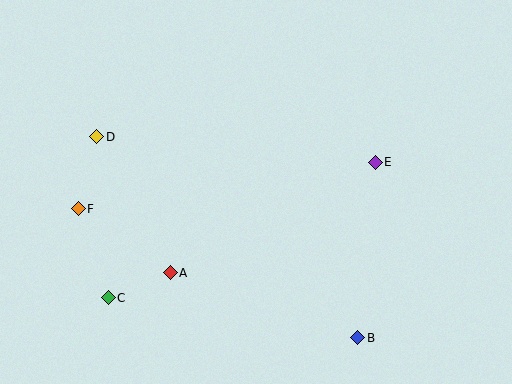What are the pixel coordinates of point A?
Point A is at (170, 273).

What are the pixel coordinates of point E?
Point E is at (375, 162).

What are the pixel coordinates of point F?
Point F is at (78, 209).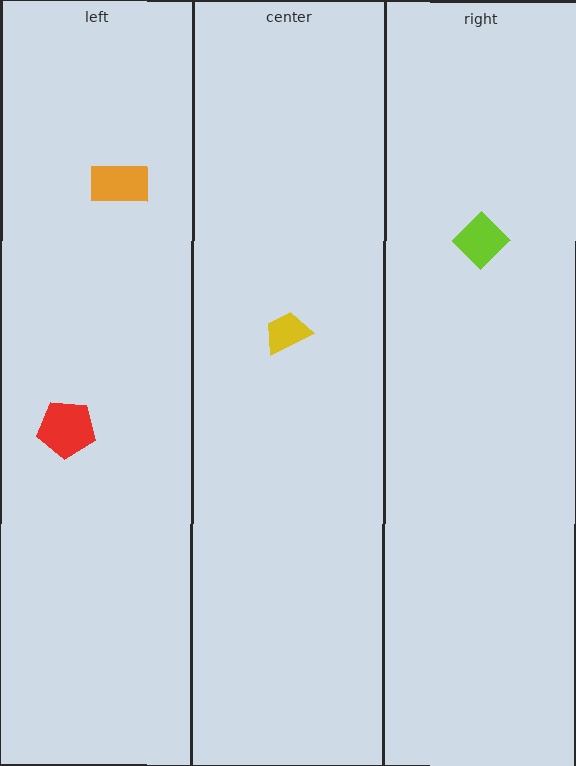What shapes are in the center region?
The yellow trapezoid.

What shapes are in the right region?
The lime diamond.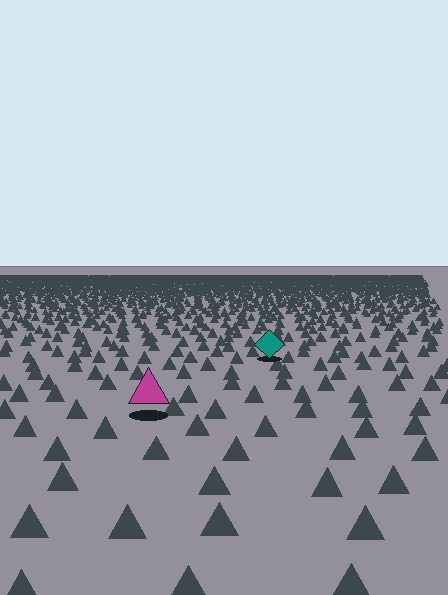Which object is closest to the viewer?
The magenta triangle is closest. The texture marks near it are larger and more spread out.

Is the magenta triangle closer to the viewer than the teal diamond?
Yes. The magenta triangle is closer — you can tell from the texture gradient: the ground texture is coarser near it.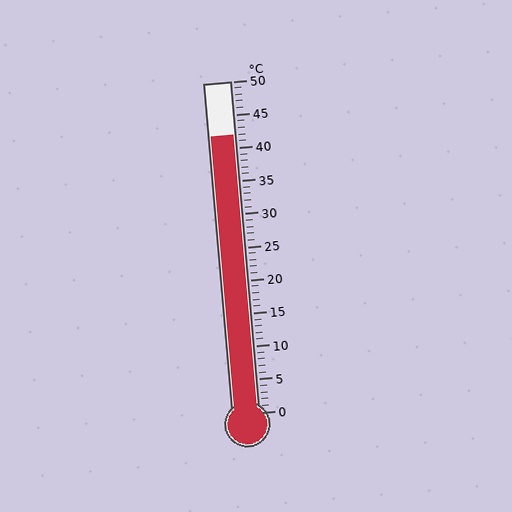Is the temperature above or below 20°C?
The temperature is above 20°C.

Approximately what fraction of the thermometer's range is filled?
The thermometer is filled to approximately 85% of its range.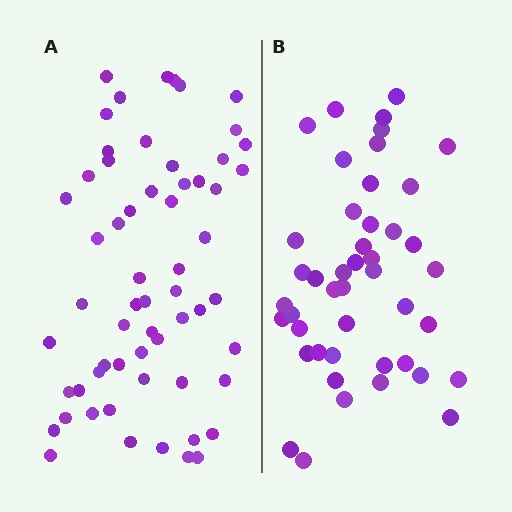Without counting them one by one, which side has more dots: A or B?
Region A (the left region) has more dots.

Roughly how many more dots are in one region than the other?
Region A has approximately 15 more dots than region B.